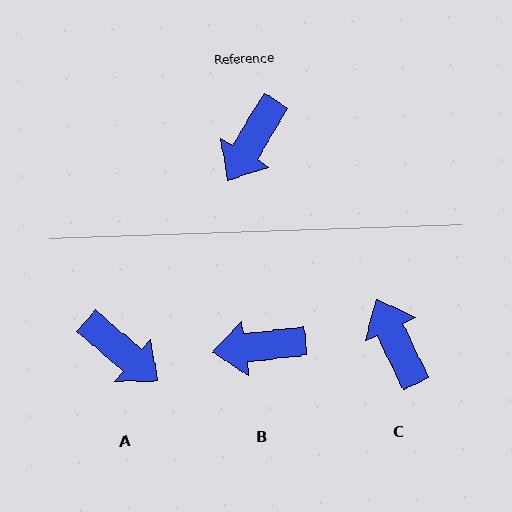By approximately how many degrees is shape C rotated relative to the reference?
Approximately 124 degrees clockwise.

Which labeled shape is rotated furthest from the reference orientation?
C, about 124 degrees away.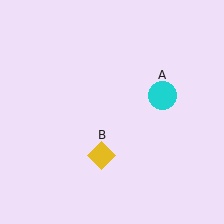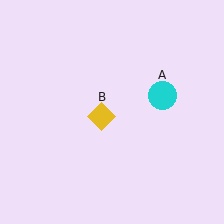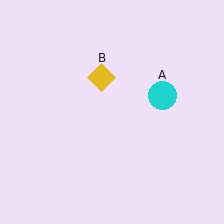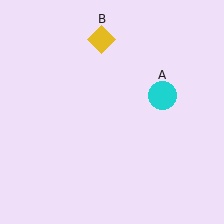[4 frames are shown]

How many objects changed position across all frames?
1 object changed position: yellow diamond (object B).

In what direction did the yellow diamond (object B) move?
The yellow diamond (object B) moved up.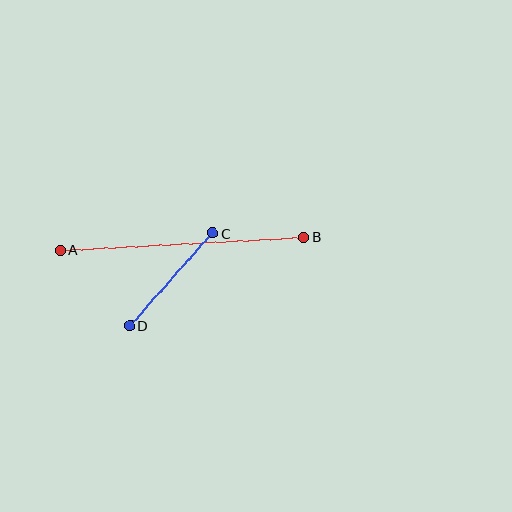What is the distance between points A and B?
The distance is approximately 244 pixels.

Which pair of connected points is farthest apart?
Points A and B are farthest apart.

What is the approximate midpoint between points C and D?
The midpoint is at approximately (171, 279) pixels.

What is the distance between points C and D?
The distance is approximately 125 pixels.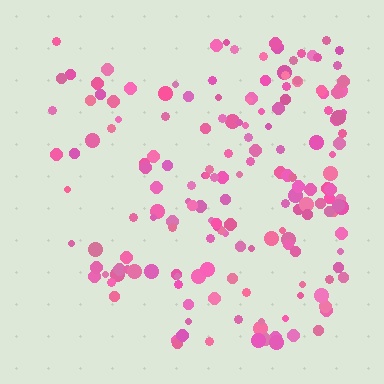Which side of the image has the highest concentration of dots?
The right.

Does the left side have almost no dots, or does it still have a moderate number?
Still a moderate number, just noticeably fewer than the right.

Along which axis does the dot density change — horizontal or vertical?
Horizontal.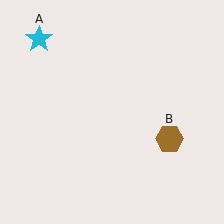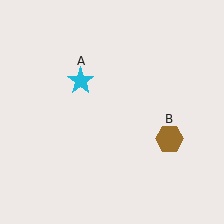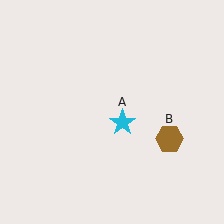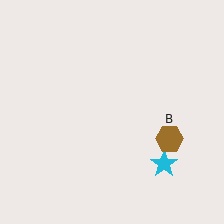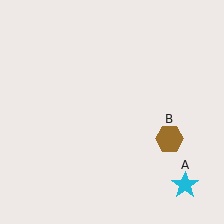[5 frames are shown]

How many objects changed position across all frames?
1 object changed position: cyan star (object A).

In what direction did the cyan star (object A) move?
The cyan star (object A) moved down and to the right.